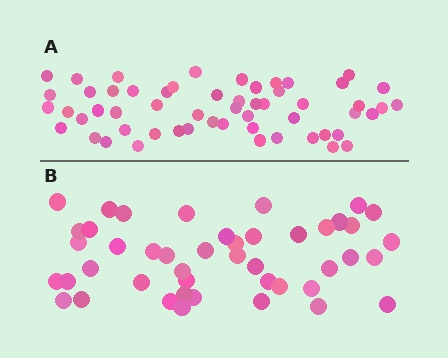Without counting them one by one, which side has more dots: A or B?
Region A (the top region) has more dots.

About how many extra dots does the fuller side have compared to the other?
Region A has roughly 12 or so more dots than region B.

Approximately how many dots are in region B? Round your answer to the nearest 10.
About 40 dots. (The exact count is 45, which rounds to 40.)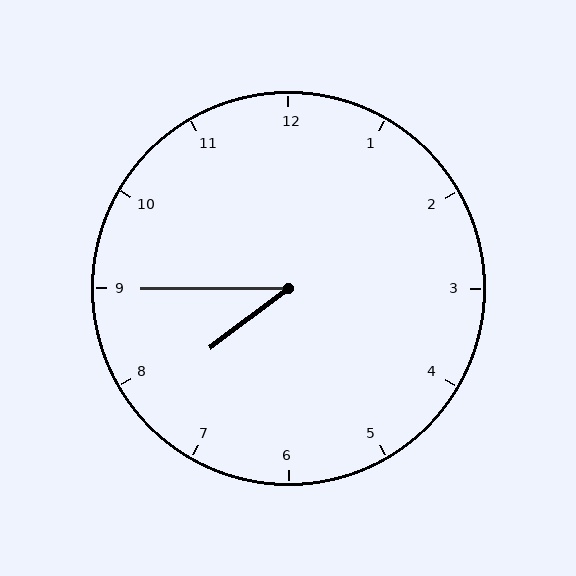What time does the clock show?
7:45.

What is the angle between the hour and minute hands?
Approximately 38 degrees.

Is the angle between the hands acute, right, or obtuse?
It is acute.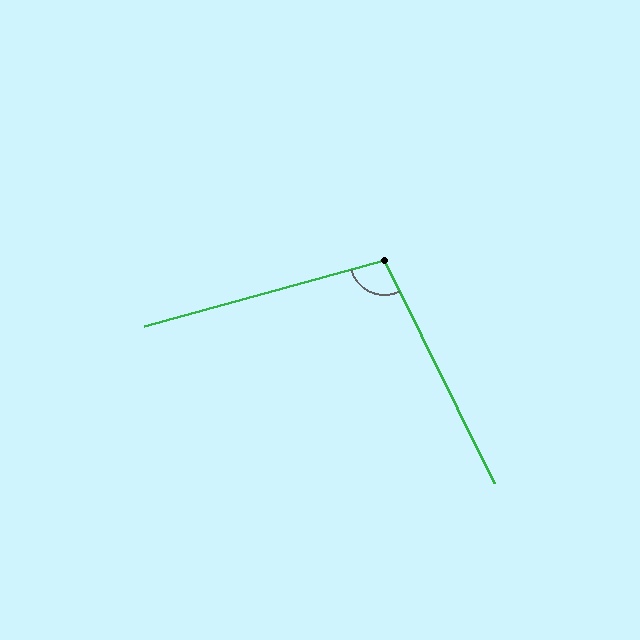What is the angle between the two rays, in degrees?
Approximately 101 degrees.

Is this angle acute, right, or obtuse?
It is obtuse.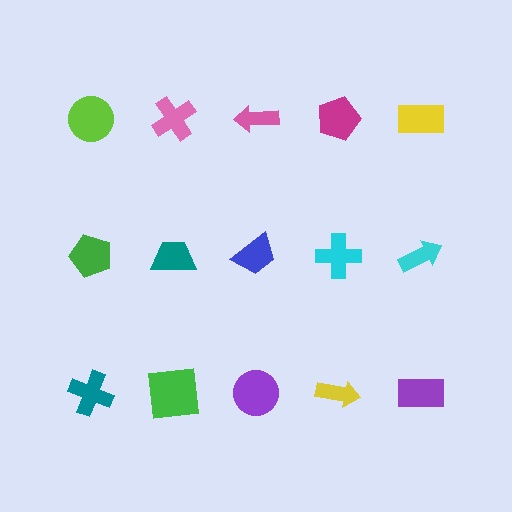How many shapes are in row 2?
5 shapes.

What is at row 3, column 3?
A purple circle.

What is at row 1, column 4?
A magenta pentagon.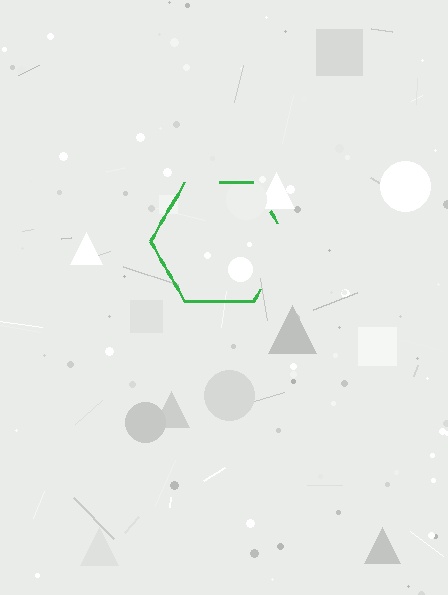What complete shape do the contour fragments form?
The contour fragments form a hexagon.